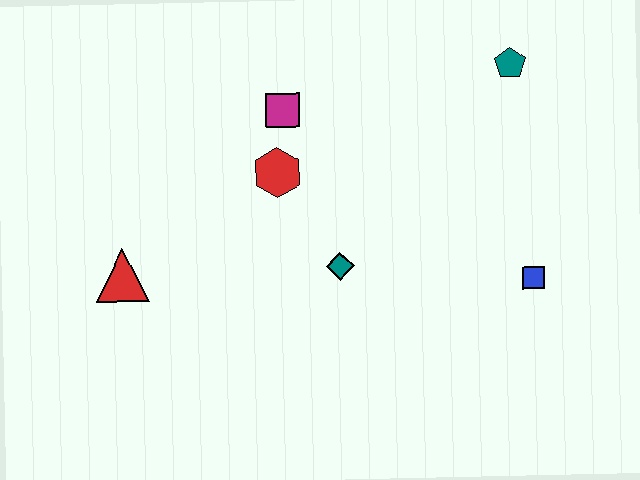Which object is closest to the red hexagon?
The magenta square is closest to the red hexagon.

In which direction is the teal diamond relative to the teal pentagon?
The teal diamond is below the teal pentagon.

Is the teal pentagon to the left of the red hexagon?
No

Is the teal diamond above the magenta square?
No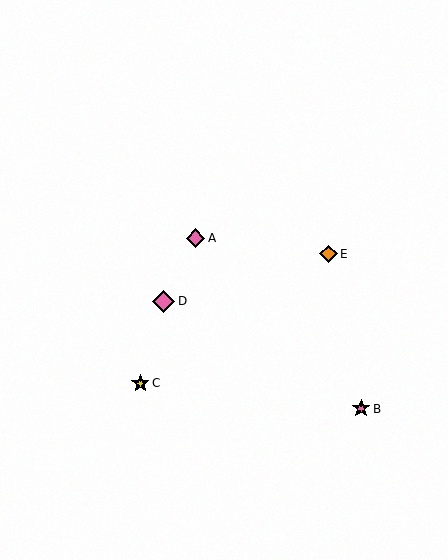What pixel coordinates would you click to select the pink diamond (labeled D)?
Click at (164, 301) to select the pink diamond D.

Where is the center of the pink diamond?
The center of the pink diamond is at (195, 238).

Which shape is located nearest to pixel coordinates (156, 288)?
The pink diamond (labeled D) at (164, 301) is nearest to that location.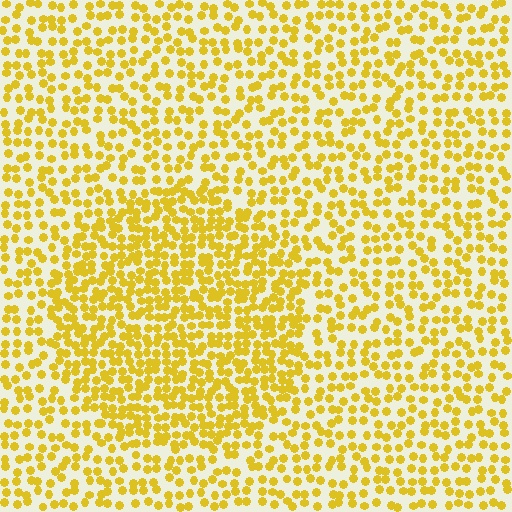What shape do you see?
I see a circle.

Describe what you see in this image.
The image contains small yellow elements arranged at two different densities. A circle-shaped region is visible where the elements are more densely packed than the surrounding area.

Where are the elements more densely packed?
The elements are more densely packed inside the circle boundary.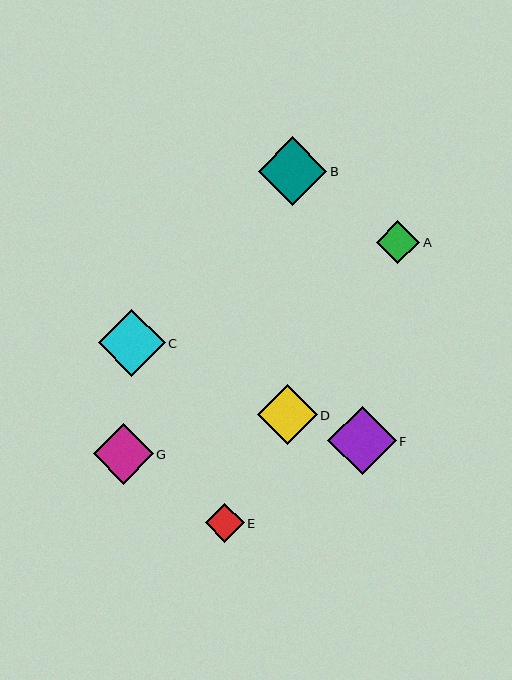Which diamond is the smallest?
Diamond E is the smallest with a size of approximately 39 pixels.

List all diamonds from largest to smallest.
From largest to smallest: B, F, C, G, D, A, E.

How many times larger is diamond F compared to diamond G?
Diamond F is approximately 1.1 times the size of diamond G.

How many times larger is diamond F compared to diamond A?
Diamond F is approximately 1.6 times the size of diamond A.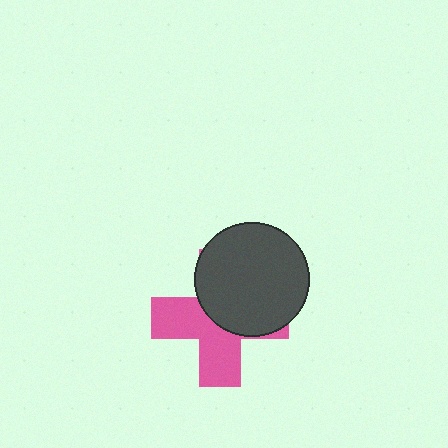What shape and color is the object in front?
The object in front is a dark gray circle.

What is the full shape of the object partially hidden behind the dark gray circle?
The partially hidden object is a pink cross.